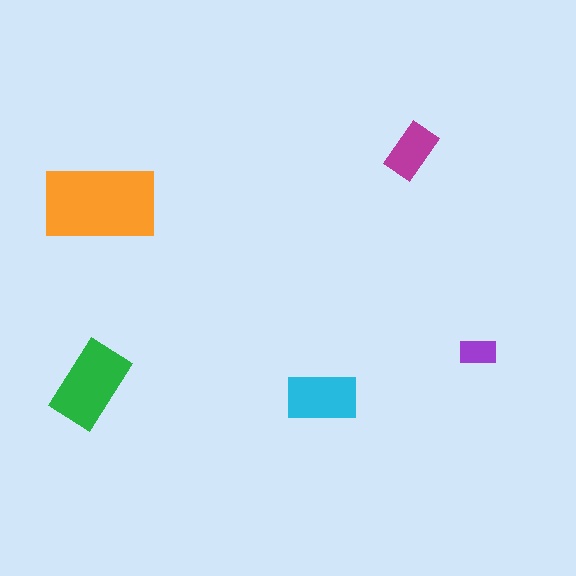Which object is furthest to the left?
The green rectangle is leftmost.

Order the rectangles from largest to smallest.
the orange one, the green one, the cyan one, the magenta one, the purple one.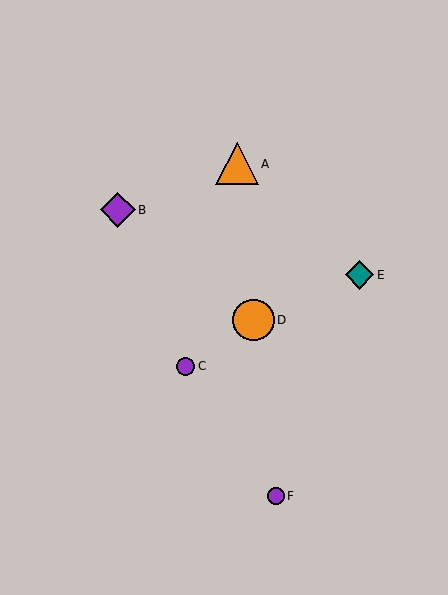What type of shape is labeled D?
Shape D is an orange circle.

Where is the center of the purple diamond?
The center of the purple diamond is at (118, 210).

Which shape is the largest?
The orange triangle (labeled A) is the largest.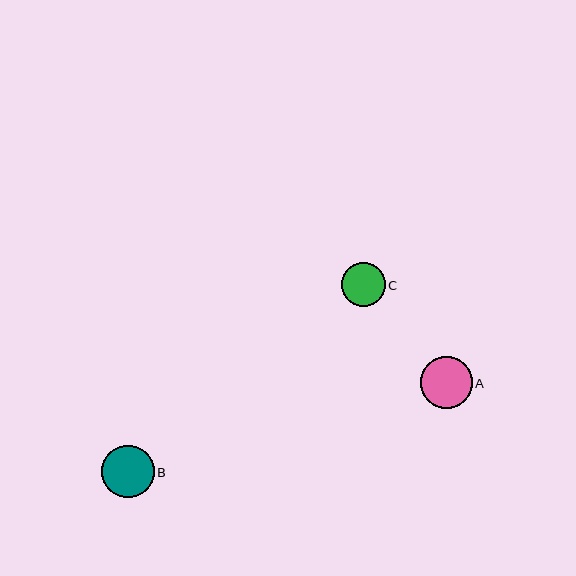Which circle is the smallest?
Circle C is the smallest with a size of approximately 44 pixels.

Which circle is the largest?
Circle B is the largest with a size of approximately 52 pixels.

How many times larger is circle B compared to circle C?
Circle B is approximately 1.2 times the size of circle C.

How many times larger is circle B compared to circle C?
Circle B is approximately 1.2 times the size of circle C.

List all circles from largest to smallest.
From largest to smallest: B, A, C.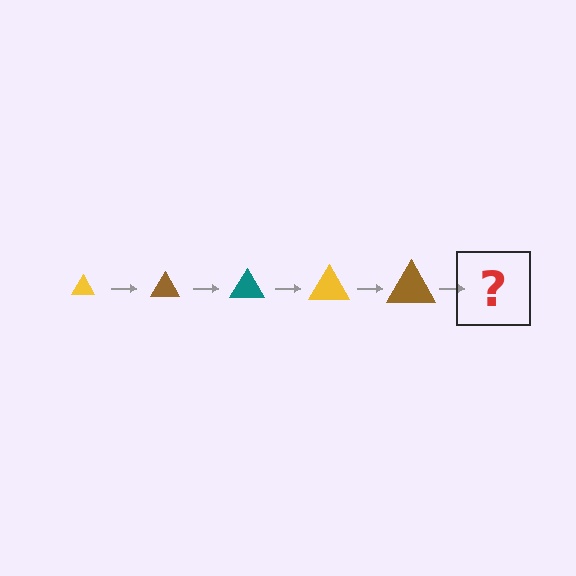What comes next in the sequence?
The next element should be a teal triangle, larger than the previous one.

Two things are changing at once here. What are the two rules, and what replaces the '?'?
The two rules are that the triangle grows larger each step and the color cycles through yellow, brown, and teal. The '?' should be a teal triangle, larger than the previous one.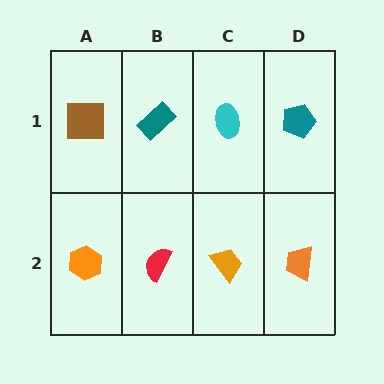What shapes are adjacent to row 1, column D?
An orange trapezoid (row 2, column D), a cyan ellipse (row 1, column C).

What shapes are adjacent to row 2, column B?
A teal rectangle (row 1, column B), an orange hexagon (row 2, column A), an orange trapezoid (row 2, column C).